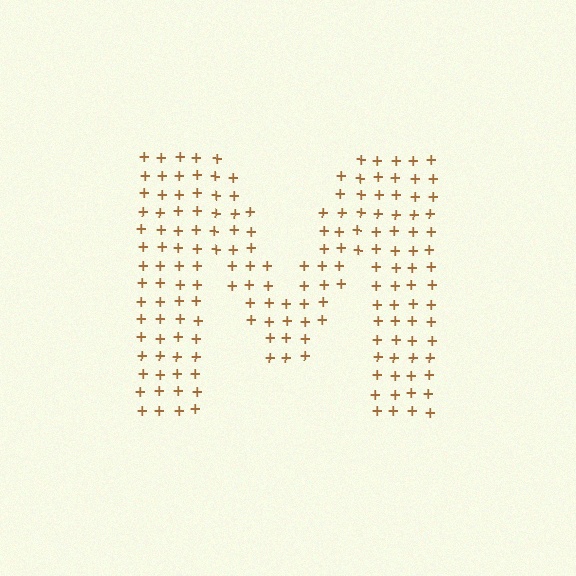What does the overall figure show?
The overall figure shows the letter M.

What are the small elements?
The small elements are plus signs.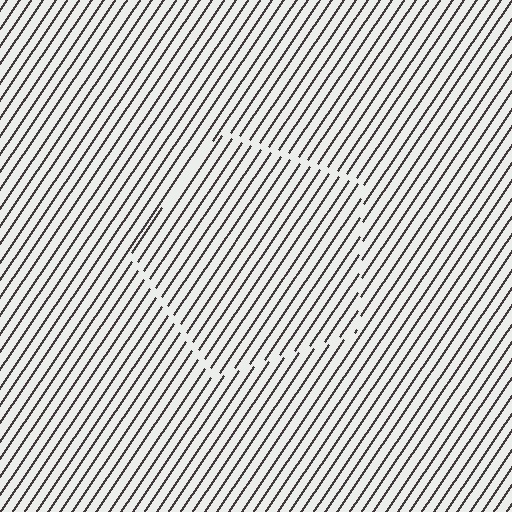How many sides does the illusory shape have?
5 sides — the line-ends trace a pentagon.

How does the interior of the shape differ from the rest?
The interior of the shape contains the same grating, shifted by half a period — the contour is defined by the phase discontinuity where line-ends from the inner and outer gratings abut.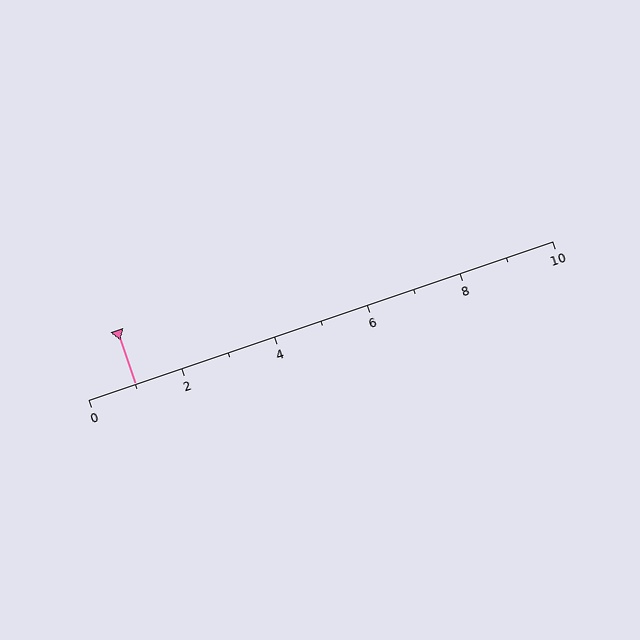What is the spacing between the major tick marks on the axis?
The major ticks are spaced 2 apart.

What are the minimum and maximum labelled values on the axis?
The axis runs from 0 to 10.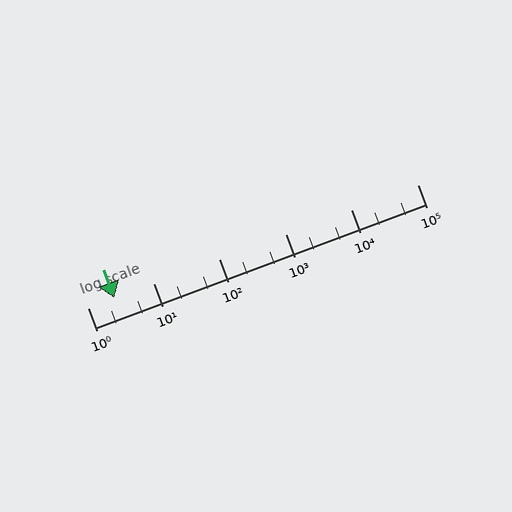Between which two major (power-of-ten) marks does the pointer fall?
The pointer is between 1 and 10.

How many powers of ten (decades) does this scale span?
The scale spans 5 decades, from 1 to 100000.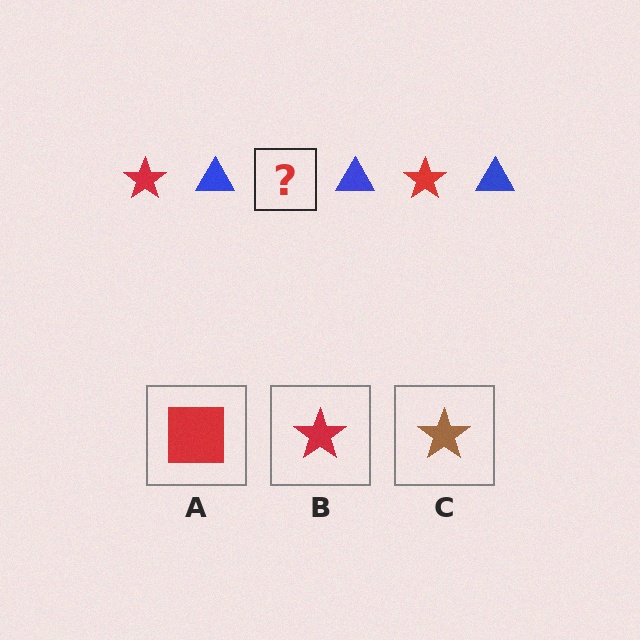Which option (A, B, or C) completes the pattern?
B.